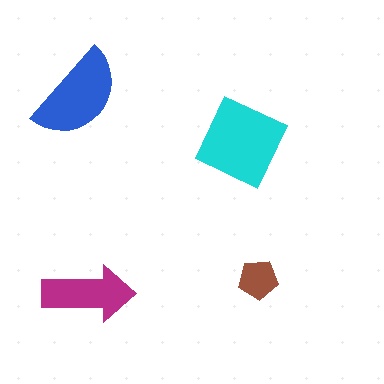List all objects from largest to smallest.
The cyan square, the blue semicircle, the magenta arrow, the brown pentagon.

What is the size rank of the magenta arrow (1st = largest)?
3rd.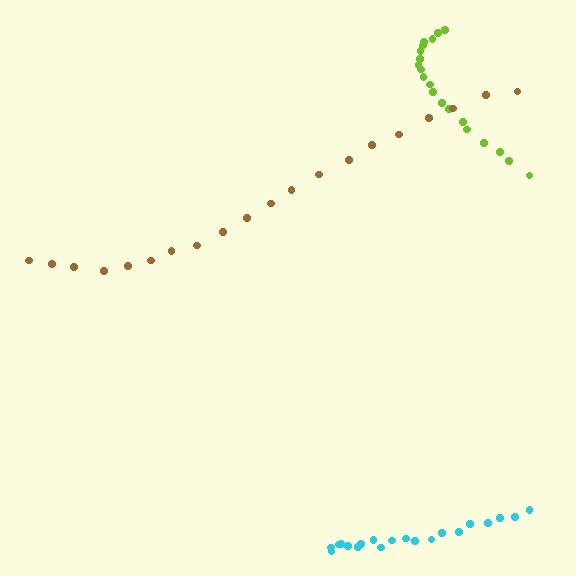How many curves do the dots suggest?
There are 3 distinct paths.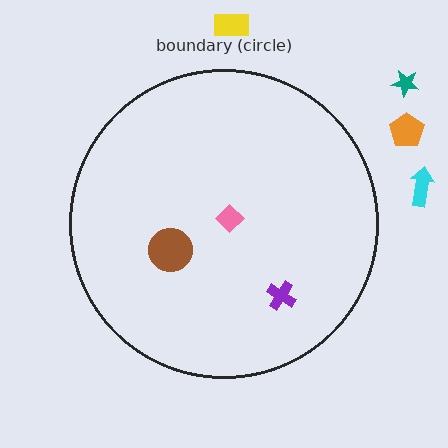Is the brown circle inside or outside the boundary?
Inside.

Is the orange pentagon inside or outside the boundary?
Outside.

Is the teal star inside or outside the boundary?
Outside.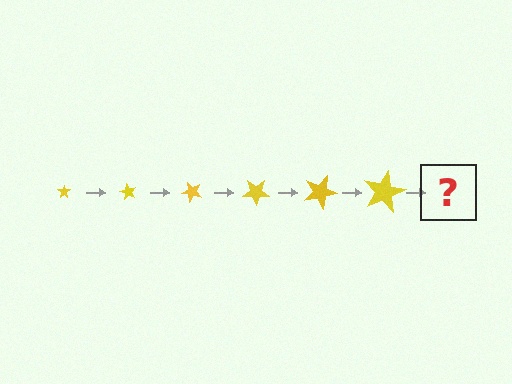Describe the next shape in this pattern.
It should be a star, larger than the previous one and rotated 360 degrees from the start.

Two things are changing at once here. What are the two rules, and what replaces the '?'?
The two rules are that the star grows larger each step and it rotates 60 degrees each step. The '?' should be a star, larger than the previous one and rotated 360 degrees from the start.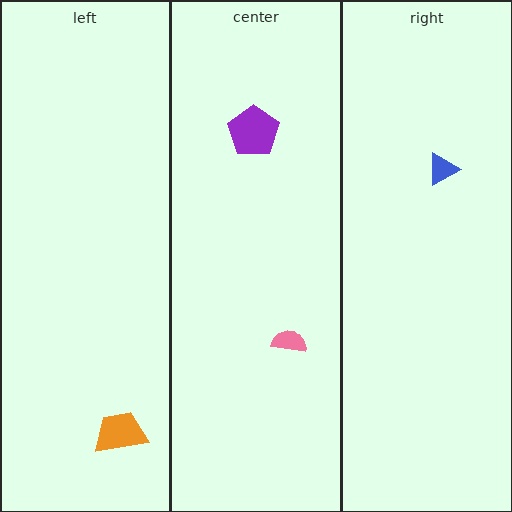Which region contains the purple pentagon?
The center region.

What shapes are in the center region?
The pink semicircle, the purple pentagon.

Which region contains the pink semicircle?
The center region.